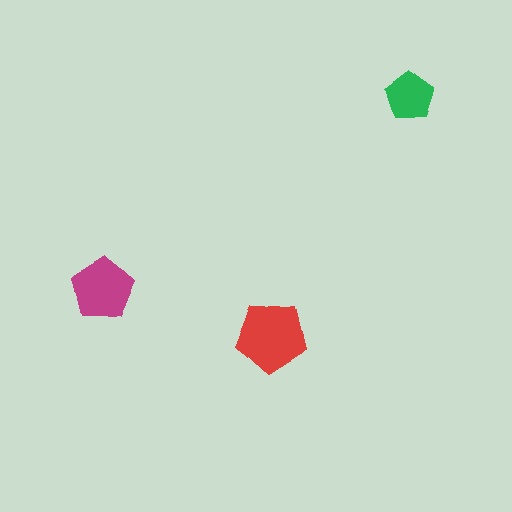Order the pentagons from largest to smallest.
the red one, the magenta one, the green one.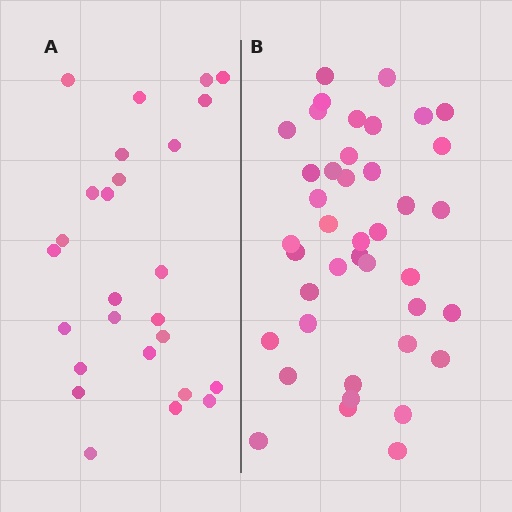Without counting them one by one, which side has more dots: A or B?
Region B (the right region) has more dots.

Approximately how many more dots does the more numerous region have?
Region B has approximately 15 more dots than region A.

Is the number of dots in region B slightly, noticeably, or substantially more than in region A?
Region B has substantially more. The ratio is roughly 1.6 to 1.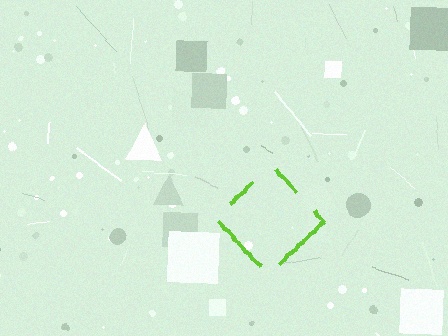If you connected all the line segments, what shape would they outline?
They would outline a diamond.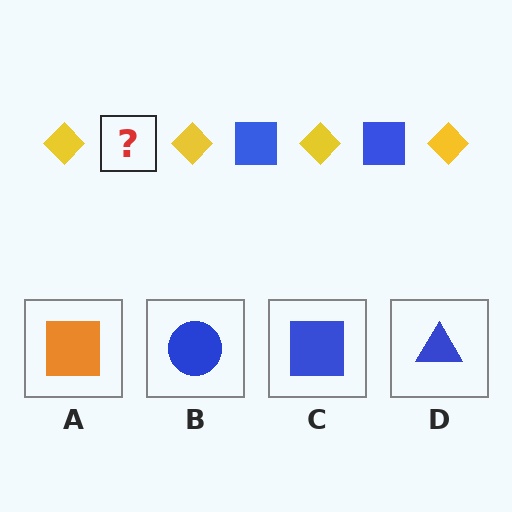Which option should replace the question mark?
Option C.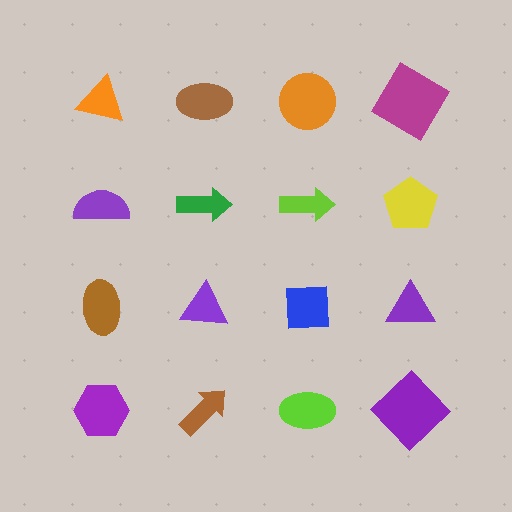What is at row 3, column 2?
A purple triangle.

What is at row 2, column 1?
A purple semicircle.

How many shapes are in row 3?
4 shapes.